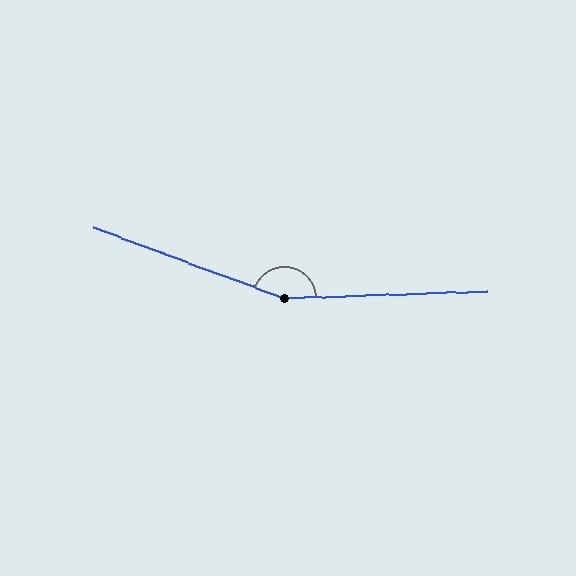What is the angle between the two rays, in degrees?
Approximately 158 degrees.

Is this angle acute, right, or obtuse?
It is obtuse.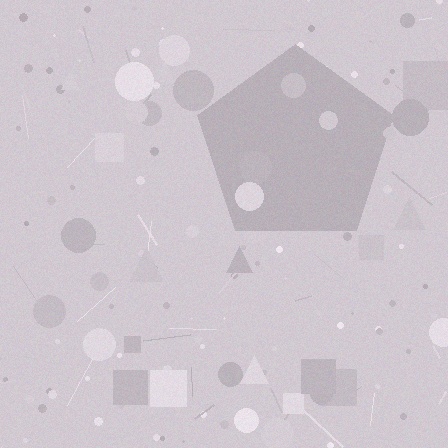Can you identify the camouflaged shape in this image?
The camouflaged shape is a pentagon.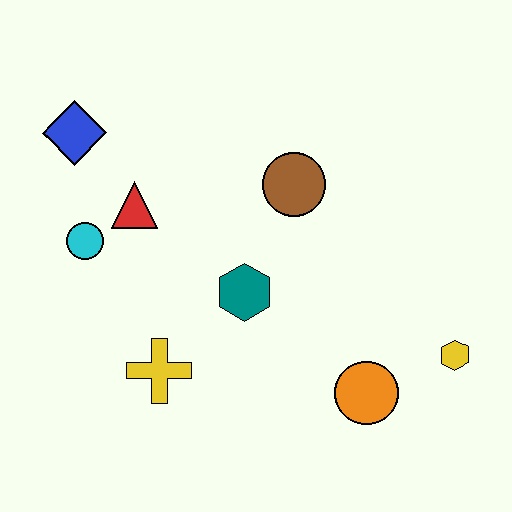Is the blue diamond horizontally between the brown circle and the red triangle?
No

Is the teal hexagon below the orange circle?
No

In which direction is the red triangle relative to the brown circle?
The red triangle is to the left of the brown circle.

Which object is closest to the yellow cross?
The teal hexagon is closest to the yellow cross.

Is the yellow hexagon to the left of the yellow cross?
No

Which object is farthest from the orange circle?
The blue diamond is farthest from the orange circle.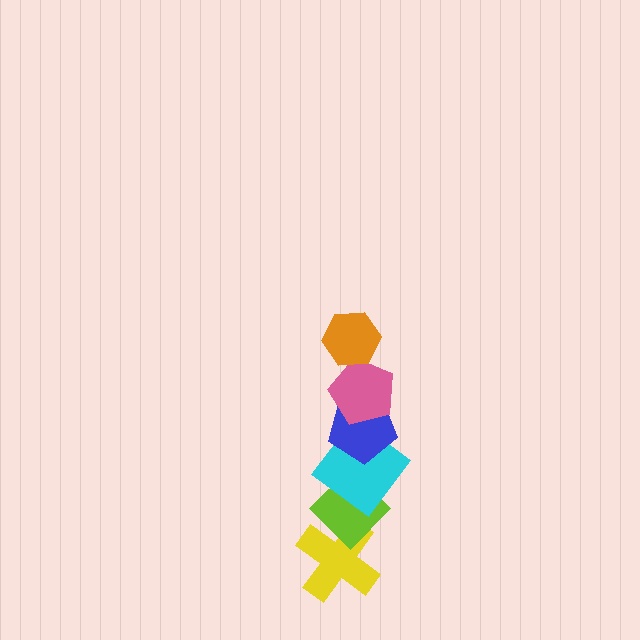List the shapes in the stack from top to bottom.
From top to bottom: the orange hexagon, the pink pentagon, the blue pentagon, the cyan diamond, the lime diamond, the yellow cross.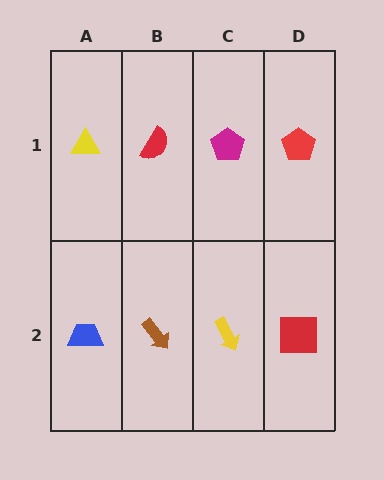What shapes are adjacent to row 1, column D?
A red square (row 2, column D), a magenta pentagon (row 1, column C).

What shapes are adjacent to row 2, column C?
A magenta pentagon (row 1, column C), a brown arrow (row 2, column B), a red square (row 2, column D).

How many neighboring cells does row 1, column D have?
2.